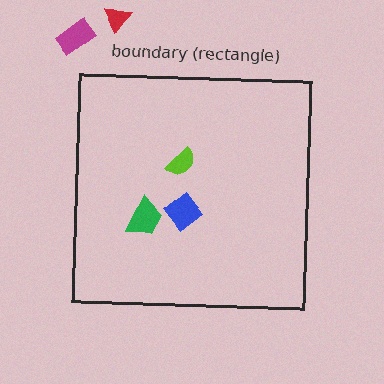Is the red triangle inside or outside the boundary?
Outside.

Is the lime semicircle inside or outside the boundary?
Inside.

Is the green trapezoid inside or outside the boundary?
Inside.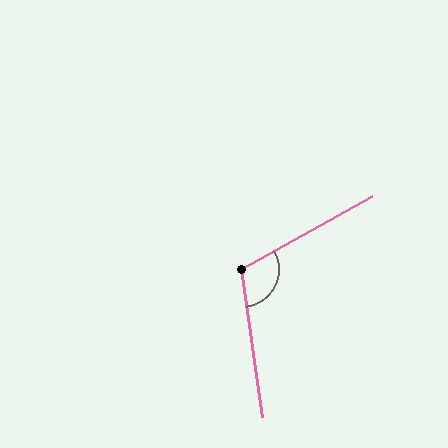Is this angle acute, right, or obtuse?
It is obtuse.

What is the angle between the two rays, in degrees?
Approximately 110 degrees.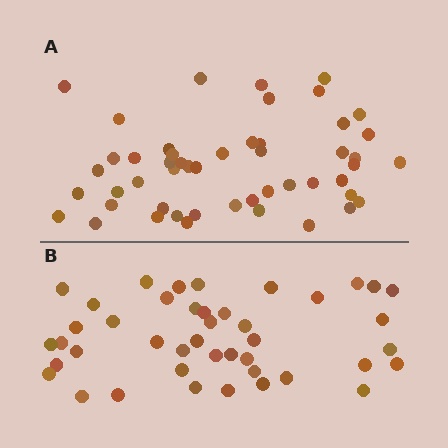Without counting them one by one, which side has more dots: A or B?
Region A (the top region) has more dots.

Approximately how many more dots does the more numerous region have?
Region A has roughly 8 or so more dots than region B.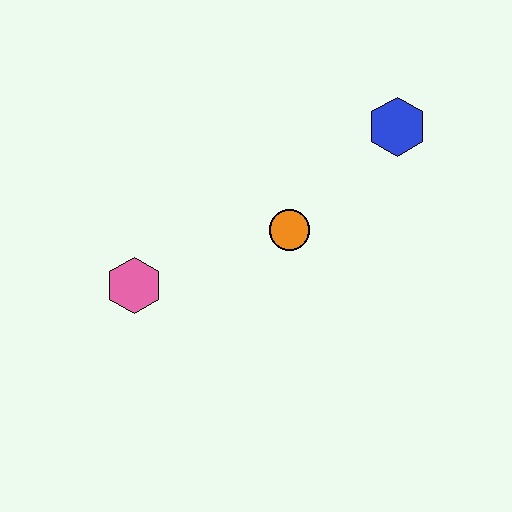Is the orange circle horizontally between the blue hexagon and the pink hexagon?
Yes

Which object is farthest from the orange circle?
The pink hexagon is farthest from the orange circle.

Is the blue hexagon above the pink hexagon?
Yes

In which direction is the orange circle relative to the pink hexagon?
The orange circle is to the right of the pink hexagon.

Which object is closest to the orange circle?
The blue hexagon is closest to the orange circle.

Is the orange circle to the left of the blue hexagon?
Yes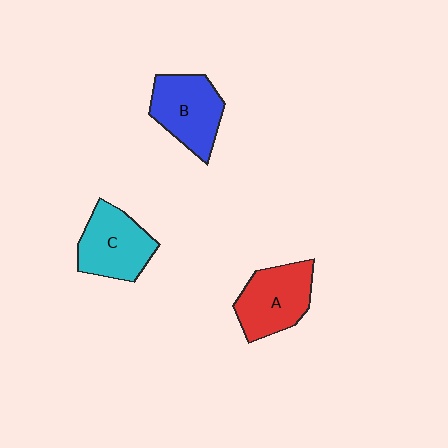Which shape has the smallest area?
Shape C (cyan).